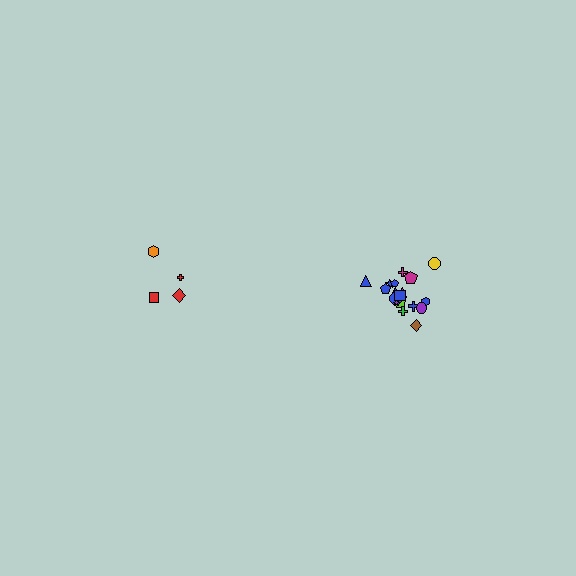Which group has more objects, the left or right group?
The right group.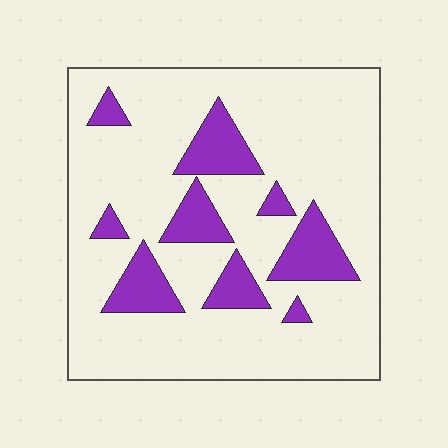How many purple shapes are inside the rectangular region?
9.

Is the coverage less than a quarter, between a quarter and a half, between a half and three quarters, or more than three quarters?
Less than a quarter.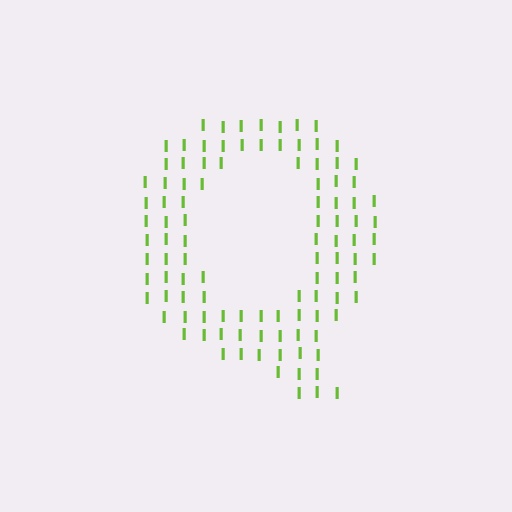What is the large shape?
The large shape is the letter Q.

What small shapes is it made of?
It is made of small letter I's.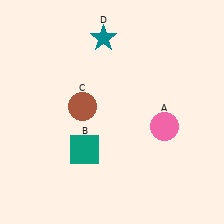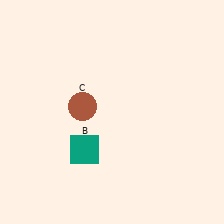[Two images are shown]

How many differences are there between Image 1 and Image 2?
There are 2 differences between the two images.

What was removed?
The teal star (D), the pink circle (A) were removed in Image 2.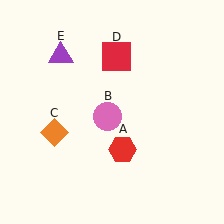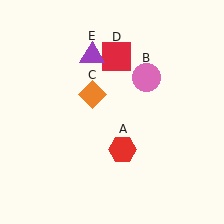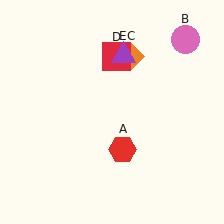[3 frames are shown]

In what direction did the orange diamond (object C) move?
The orange diamond (object C) moved up and to the right.